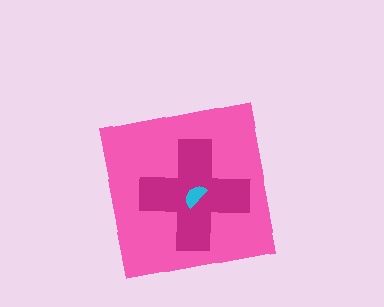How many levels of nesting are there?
3.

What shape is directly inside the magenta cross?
The cyan semicircle.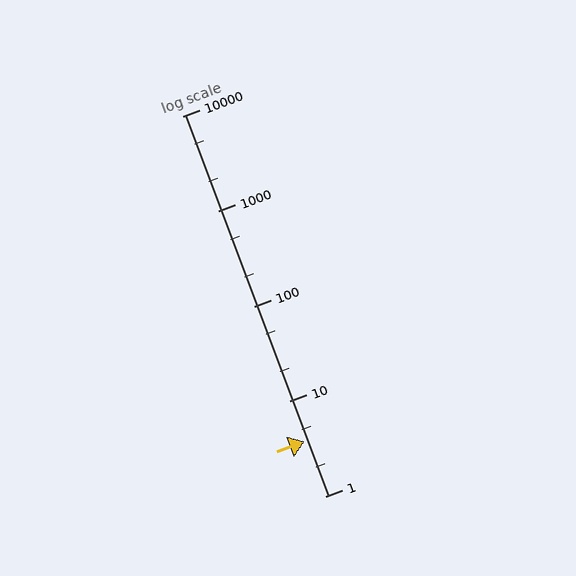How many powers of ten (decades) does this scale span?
The scale spans 4 decades, from 1 to 10000.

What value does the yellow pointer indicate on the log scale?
The pointer indicates approximately 3.8.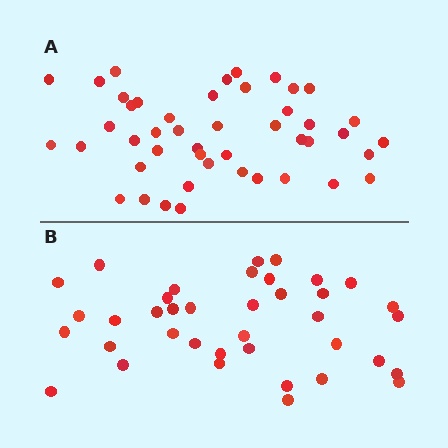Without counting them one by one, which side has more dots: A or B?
Region A (the top region) has more dots.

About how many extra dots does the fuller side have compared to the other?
Region A has roughly 8 or so more dots than region B.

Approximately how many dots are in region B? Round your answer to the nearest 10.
About 40 dots. (The exact count is 38, which rounds to 40.)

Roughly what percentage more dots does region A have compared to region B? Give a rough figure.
About 20% more.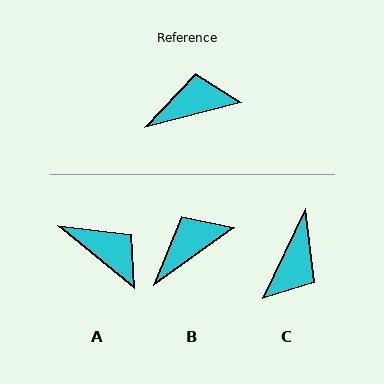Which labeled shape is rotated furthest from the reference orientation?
C, about 129 degrees away.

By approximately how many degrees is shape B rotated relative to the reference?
Approximately 22 degrees counter-clockwise.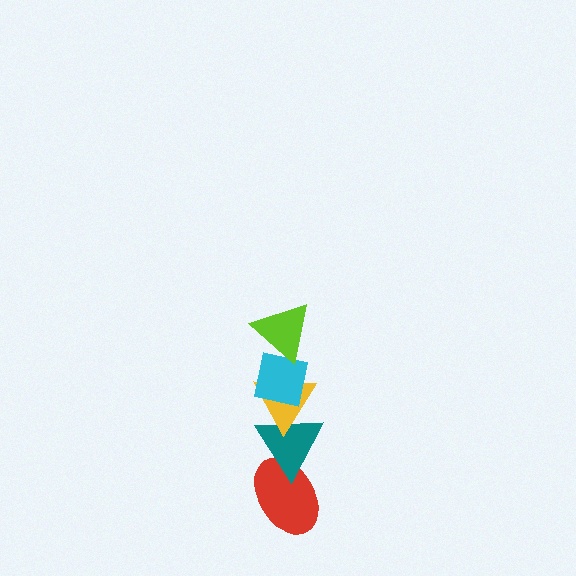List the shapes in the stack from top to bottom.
From top to bottom: the lime triangle, the cyan square, the yellow triangle, the teal triangle, the red ellipse.